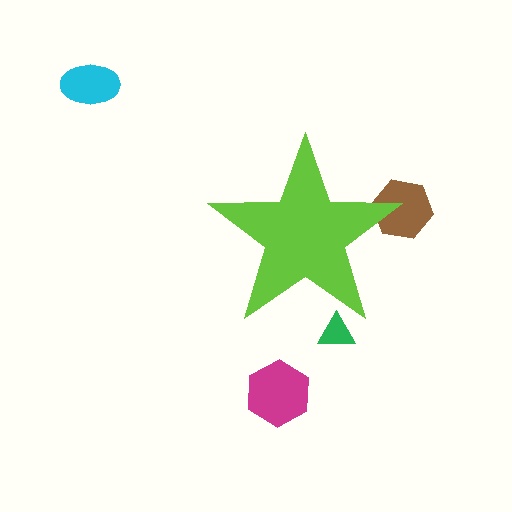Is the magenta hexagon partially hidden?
No, the magenta hexagon is fully visible.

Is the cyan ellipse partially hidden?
No, the cyan ellipse is fully visible.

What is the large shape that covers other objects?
A lime star.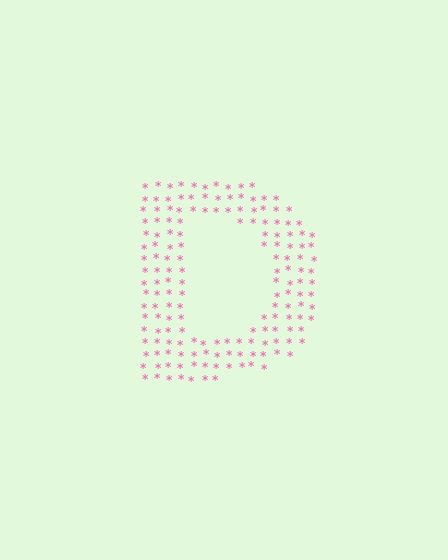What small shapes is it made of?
It is made of small asterisks.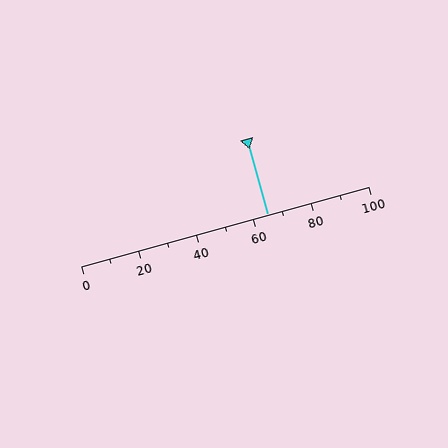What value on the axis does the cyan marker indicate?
The marker indicates approximately 65.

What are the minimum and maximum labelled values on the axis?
The axis runs from 0 to 100.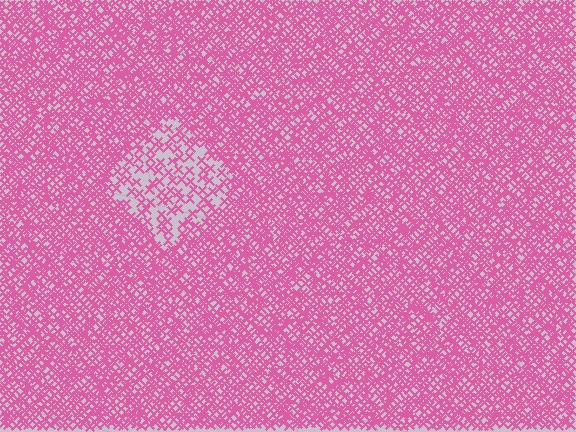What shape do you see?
I see a diamond.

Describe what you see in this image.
The image contains small pink elements arranged at two different densities. A diamond-shaped region is visible where the elements are less densely packed than the surrounding area.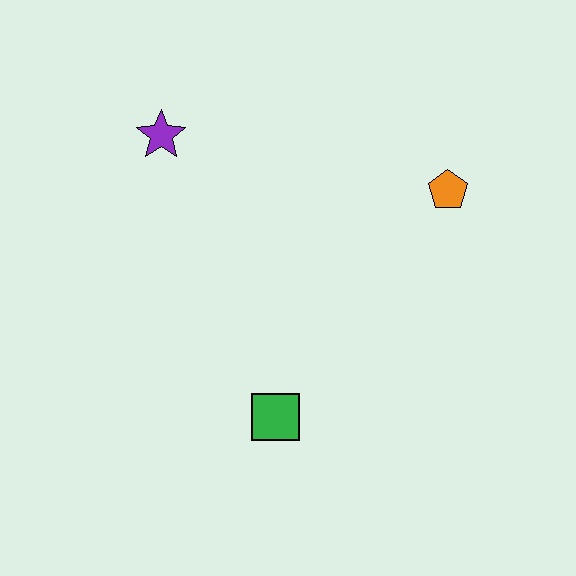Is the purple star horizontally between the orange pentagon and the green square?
No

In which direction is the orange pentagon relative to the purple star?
The orange pentagon is to the right of the purple star.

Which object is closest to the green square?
The orange pentagon is closest to the green square.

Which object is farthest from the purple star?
The green square is farthest from the purple star.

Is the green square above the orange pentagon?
No